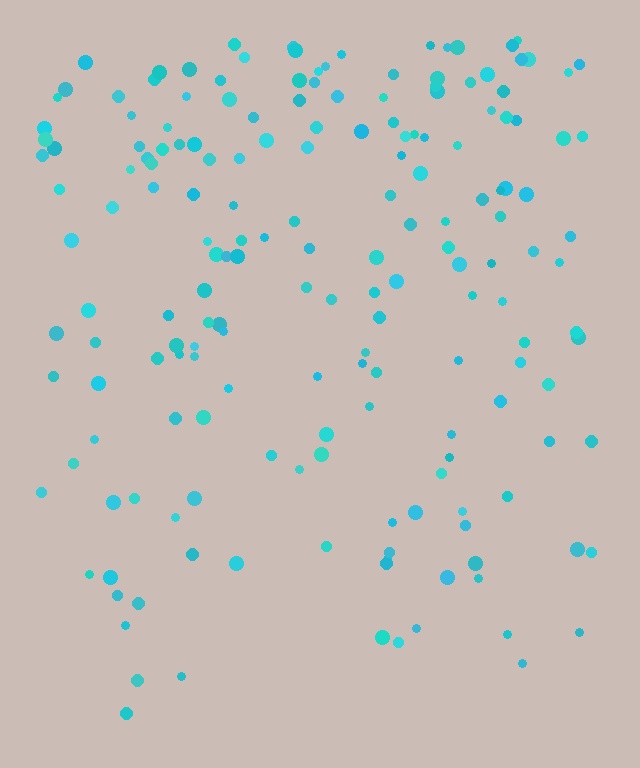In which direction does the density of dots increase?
From bottom to top, with the top side densest.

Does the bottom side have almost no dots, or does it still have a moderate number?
Still a moderate number, just noticeably fewer than the top.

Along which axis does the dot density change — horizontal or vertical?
Vertical.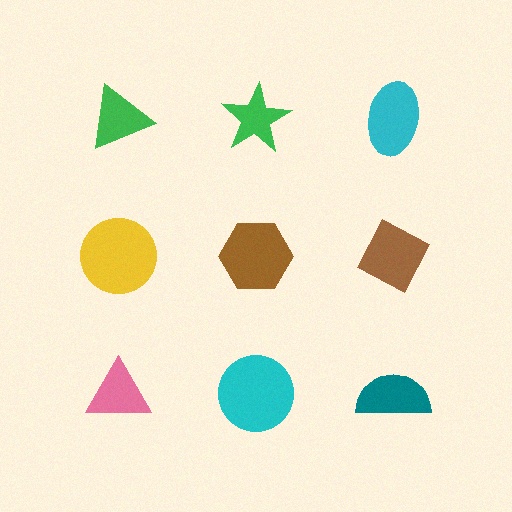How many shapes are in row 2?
3 shapes.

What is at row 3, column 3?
A teal semicircle.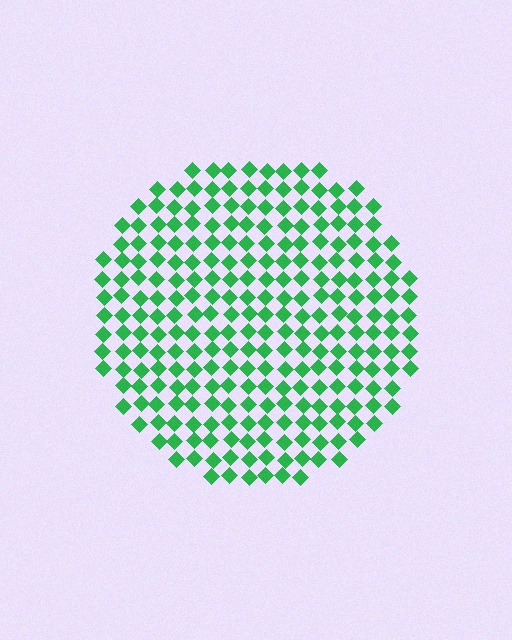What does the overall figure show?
The overall figure shows a circle.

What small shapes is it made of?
It is made of small diamonds.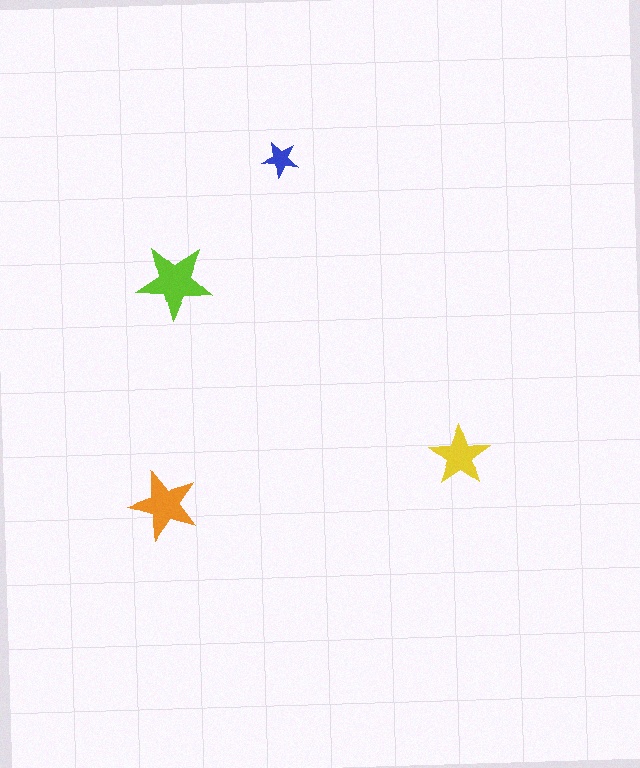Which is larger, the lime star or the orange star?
The lime one.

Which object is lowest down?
The orange star is bottommost.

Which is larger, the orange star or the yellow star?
The orange one.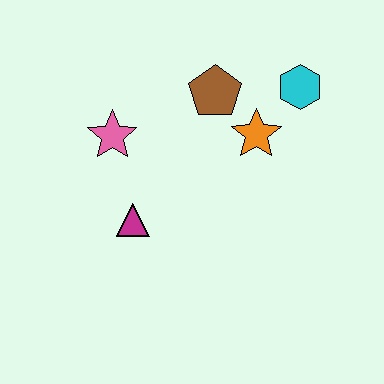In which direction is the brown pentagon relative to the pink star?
The brown pentagon is to the right of the pink star.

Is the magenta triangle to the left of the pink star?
No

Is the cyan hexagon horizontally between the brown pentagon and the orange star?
No